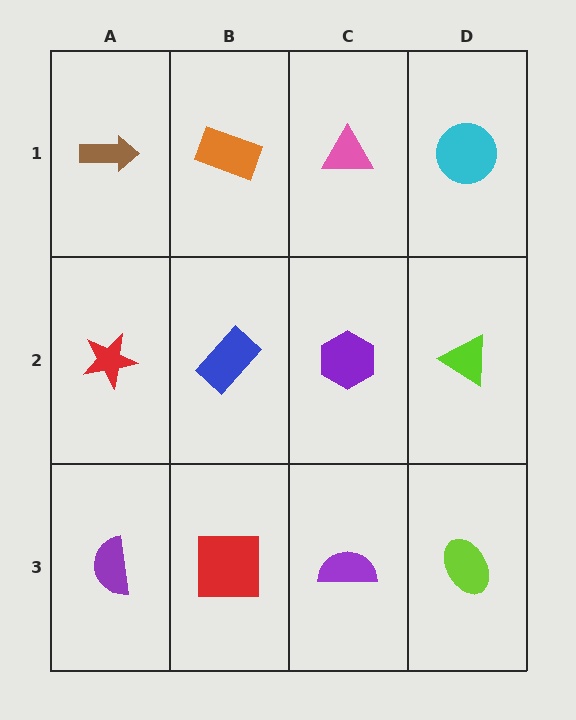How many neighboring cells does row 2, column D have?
3.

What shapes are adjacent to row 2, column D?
A cyan circle (row 1, column D), a lime ellipse (row 3, column D), a purple hexagon (row 2, column C).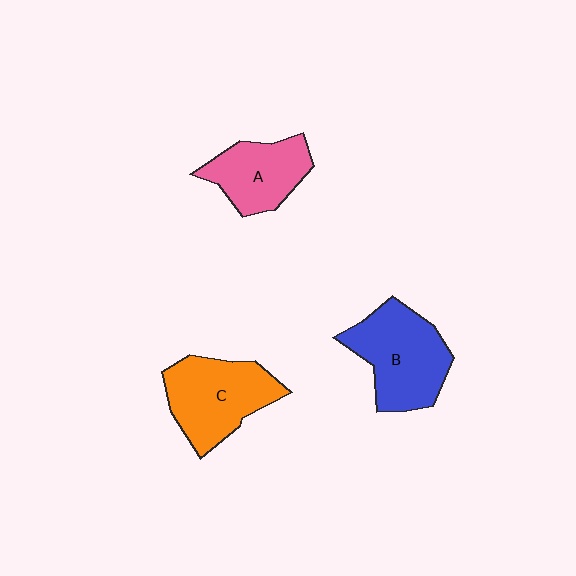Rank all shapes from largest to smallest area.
From largest to smallest: B (blue), C (orange), A (pink).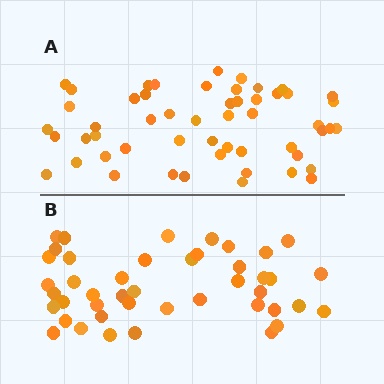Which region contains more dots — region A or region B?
Region A (the top region) has more dots.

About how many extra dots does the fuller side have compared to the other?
Region A has roughly 8 or so more dots than region B.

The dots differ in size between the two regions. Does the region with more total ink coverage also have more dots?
No. Region B has more total ink coverage because its dots are larger, but region A actually contains more individual dots. Total area can be misleading — the number of items is what matters here.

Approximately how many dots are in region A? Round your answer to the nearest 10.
About 50 dots. (The exact count is 53, which rounds to 50.)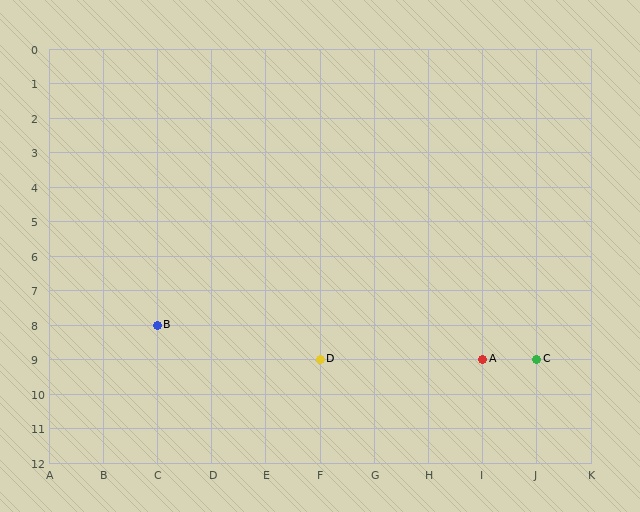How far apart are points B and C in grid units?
Points B and C are 7 columns and 1 row apart (about 7.1 grid units diagonally).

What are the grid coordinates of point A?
Point A is at grid coordinates (I, 9).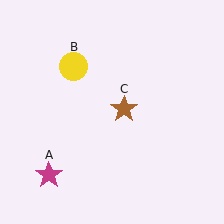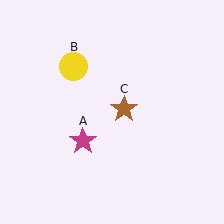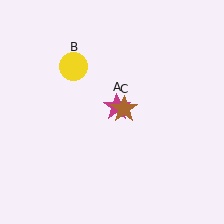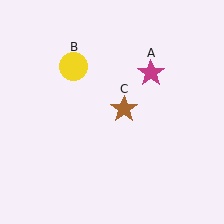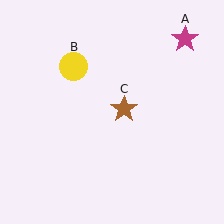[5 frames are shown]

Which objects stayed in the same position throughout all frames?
Yellow circle (object B) and brown star (object C) remained stationary.